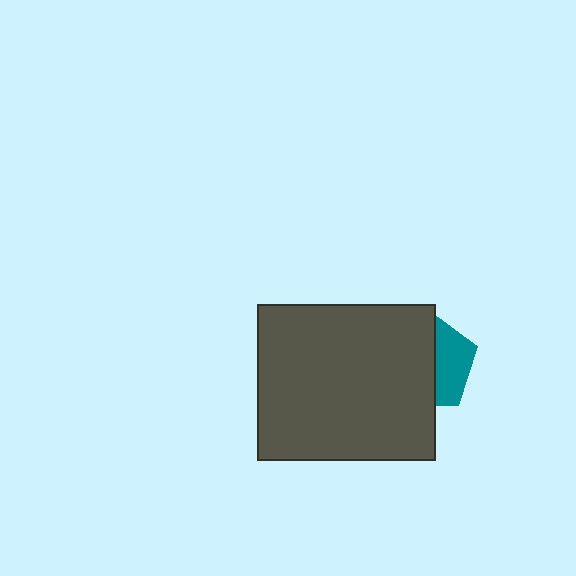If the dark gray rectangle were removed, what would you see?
You would see the complete teal pentagon.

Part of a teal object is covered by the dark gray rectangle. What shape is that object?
It is a pentagon.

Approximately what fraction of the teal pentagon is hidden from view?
Roughly 61% of the teal pentagon is hidden behind the dark gray rectangle.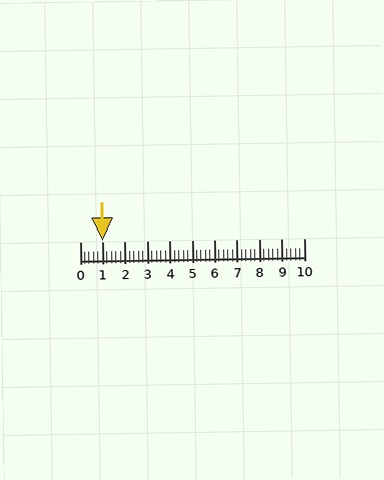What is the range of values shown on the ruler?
The ruler shows values from 0 to 10.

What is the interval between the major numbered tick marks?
The major tick marks are spaced 1 units apart.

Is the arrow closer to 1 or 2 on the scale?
The arrow is closer to 1.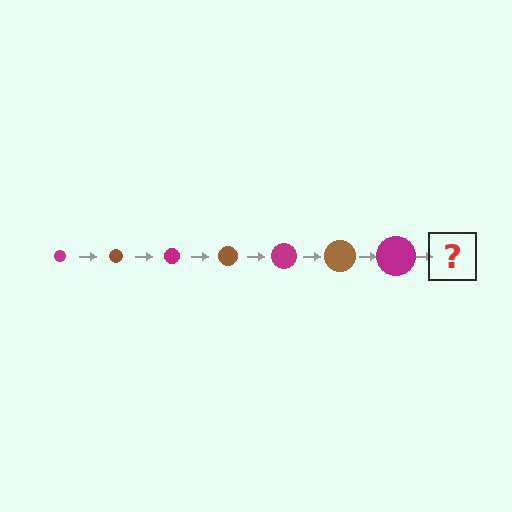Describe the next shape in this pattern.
It should be a brown circle, larger than the previous one.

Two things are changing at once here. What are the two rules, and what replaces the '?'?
The two rules are that the circle grows larger each step and the color cycles through magenta and brown. The '?' should be a brown circle, larger than the previous one.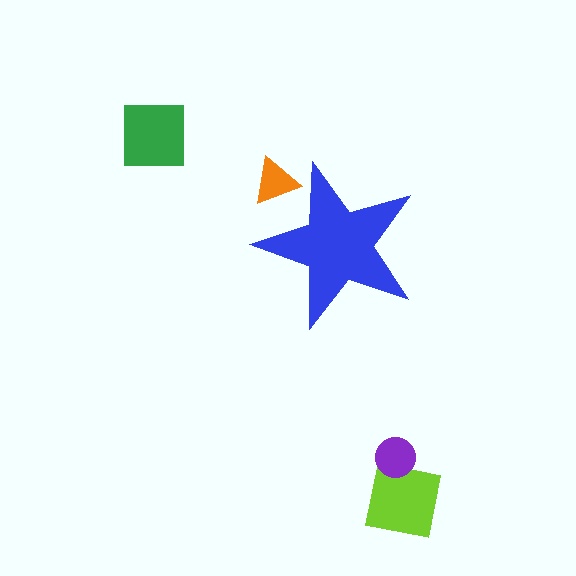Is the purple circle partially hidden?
No, the purple circle is fully visible.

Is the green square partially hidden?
No, the green square is fully visible.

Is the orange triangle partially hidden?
Yes, the orange triangle is partially hidden behind the blue star.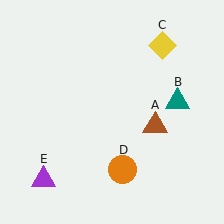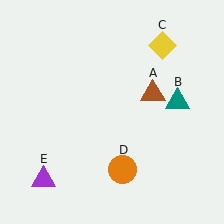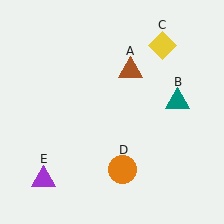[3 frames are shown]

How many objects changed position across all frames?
1 object changed position: brown triangle (object A).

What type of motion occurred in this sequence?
The brown triangle (object A) rotated counterclockwise around the center of the scene.